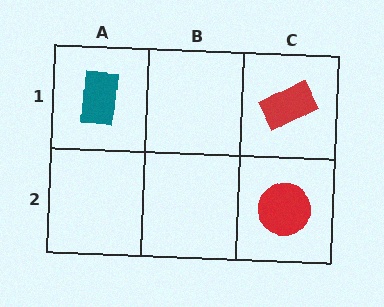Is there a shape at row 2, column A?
No, that cell is empty.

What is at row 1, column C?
A red rectangle.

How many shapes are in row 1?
2 shapes.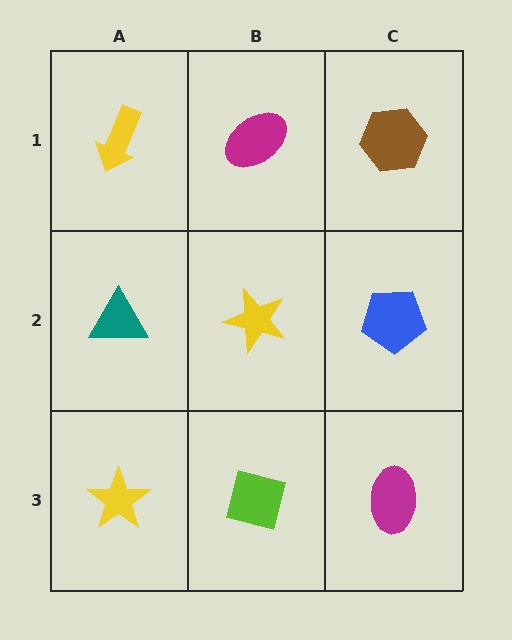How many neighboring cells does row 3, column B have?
3.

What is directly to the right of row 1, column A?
A magenta ellipse.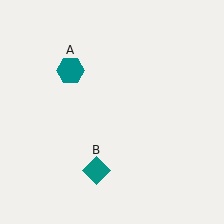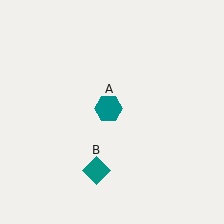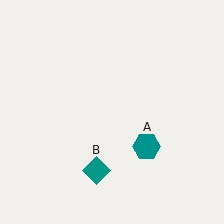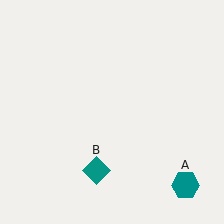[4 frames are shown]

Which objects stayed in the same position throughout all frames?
Teal diamond (object B) remained stationary.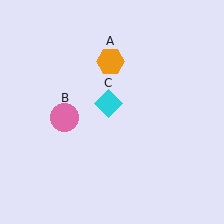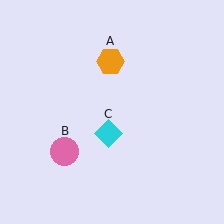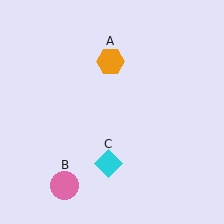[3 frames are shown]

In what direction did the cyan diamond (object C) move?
The cyan diamond (object C) moved down.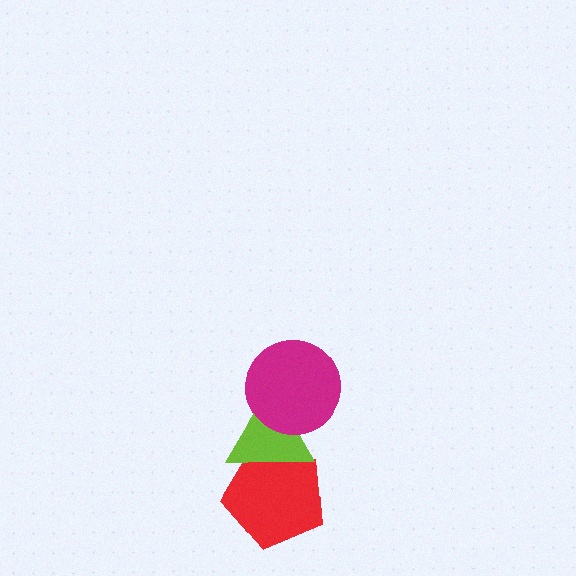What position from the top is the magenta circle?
The magenta circle is 1st from the top.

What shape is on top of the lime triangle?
The magenta circle is on top of the lime triangle.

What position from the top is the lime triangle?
The lime triangle is 2nd from the top.